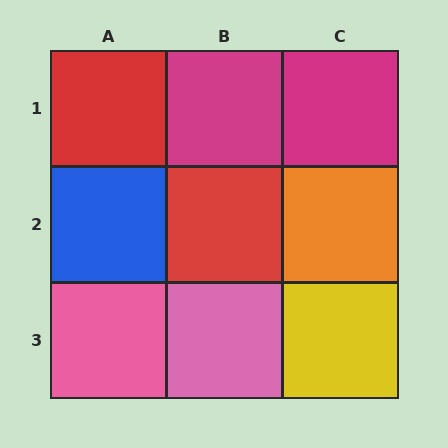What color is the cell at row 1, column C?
Magenta.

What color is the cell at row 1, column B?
Magenta.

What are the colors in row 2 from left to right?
Blue, red, orange.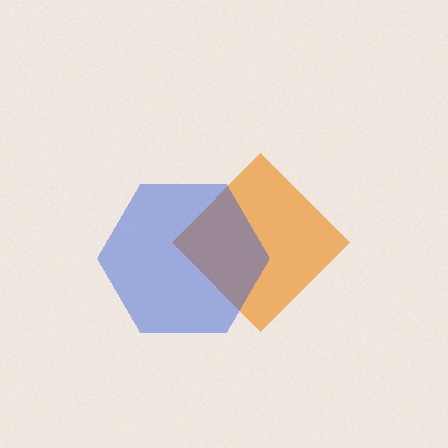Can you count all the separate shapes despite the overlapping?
Yes, there are 2 separate shapes.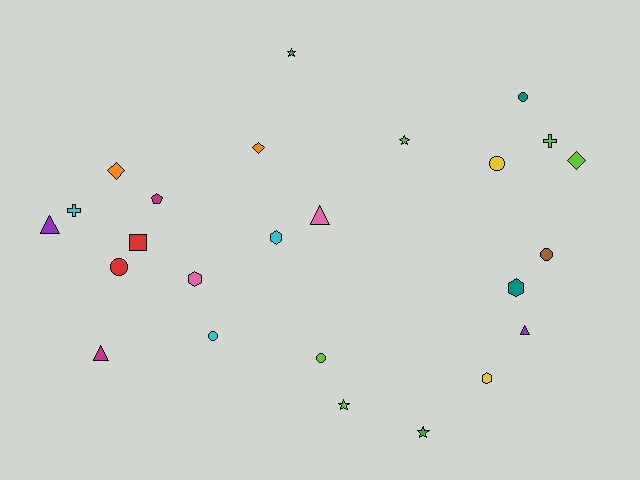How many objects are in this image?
There are 25 objects.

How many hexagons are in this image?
There are 4 hexagons.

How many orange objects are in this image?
There are 2 orange objects.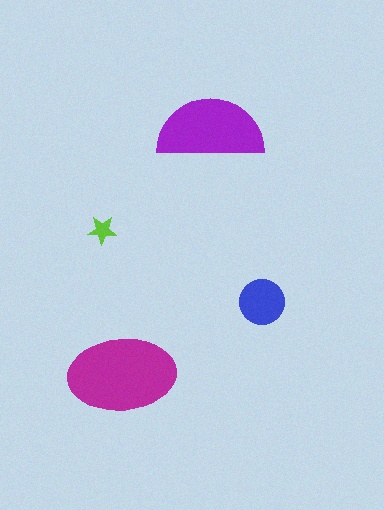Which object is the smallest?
The lime star.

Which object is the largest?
The magenta ellipse.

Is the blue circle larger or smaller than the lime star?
Larger.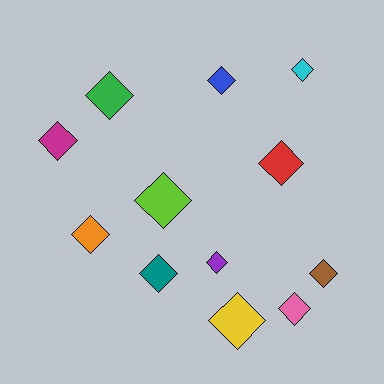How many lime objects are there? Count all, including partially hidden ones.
There is 1 lime object.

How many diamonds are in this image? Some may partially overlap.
There are 12 diamonds.